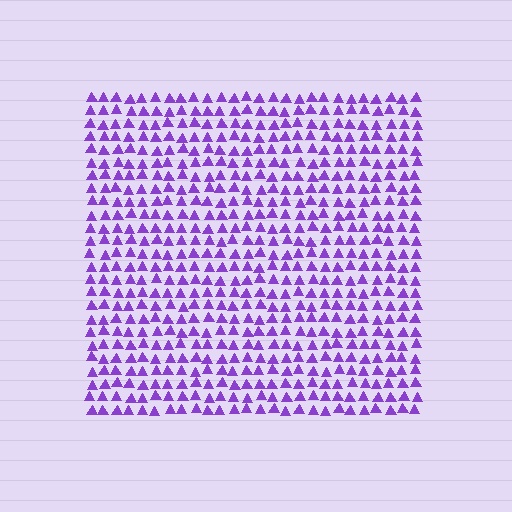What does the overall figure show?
The overall figure shows a square.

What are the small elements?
The small elements are triangles.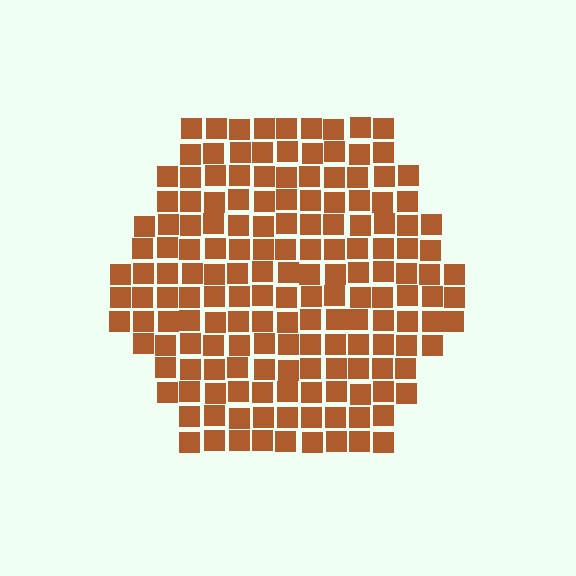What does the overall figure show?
The overall figure shows a hexagon.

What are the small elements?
The small elements are squares.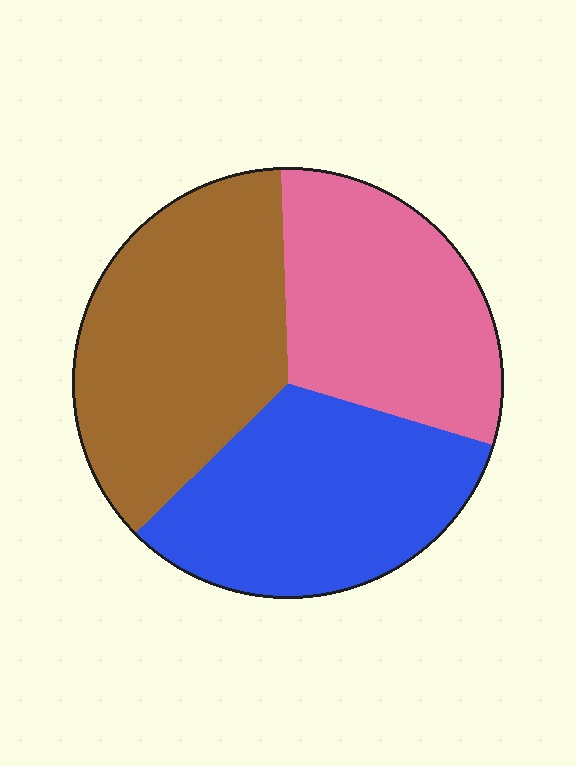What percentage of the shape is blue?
Blue takes up between a quarter and a half of the shape.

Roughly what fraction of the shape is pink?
Pink covers roughly 30% of the shape.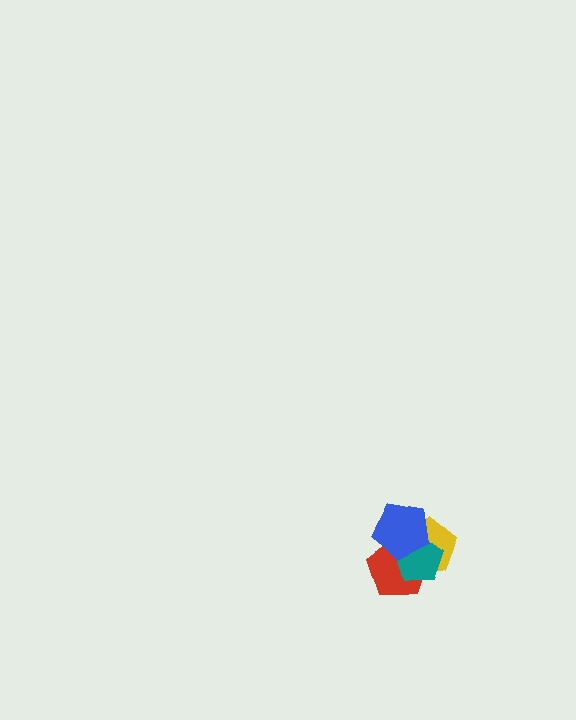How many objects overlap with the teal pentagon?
3 objects overlap with the teal pentagon.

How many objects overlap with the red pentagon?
3 objects overlap with the red pentagon.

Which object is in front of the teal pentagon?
The blue pentagon is in front of the teal pentagon.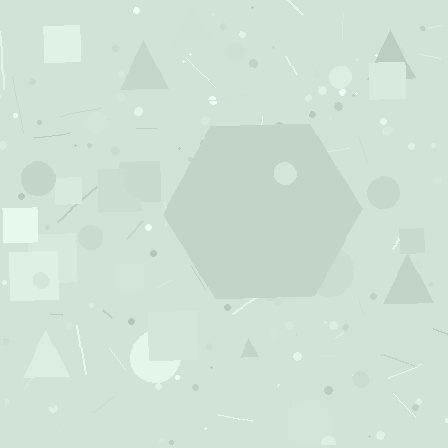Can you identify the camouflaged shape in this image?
The camouflaged shape is a hexagon.